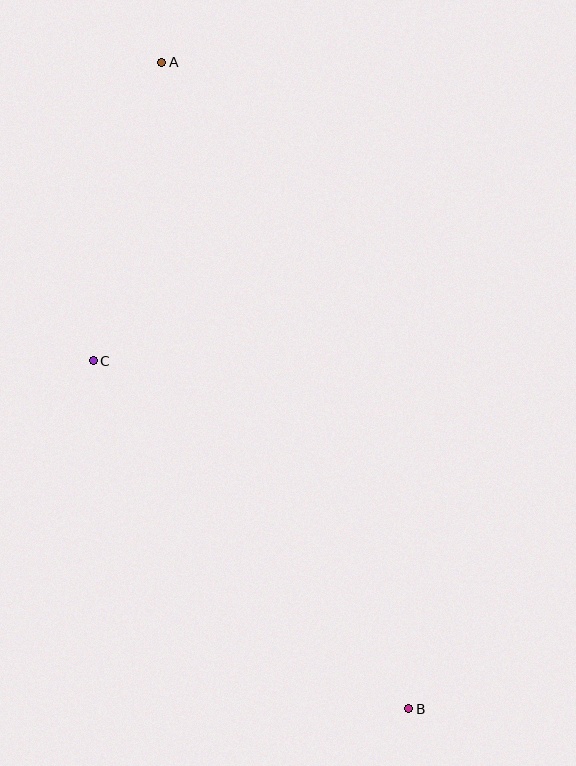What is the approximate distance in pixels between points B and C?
The distance between B and C is approximately 470 pixels.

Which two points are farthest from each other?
Points A and B are farthest from each other.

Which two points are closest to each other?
Points A and C are closest to each other.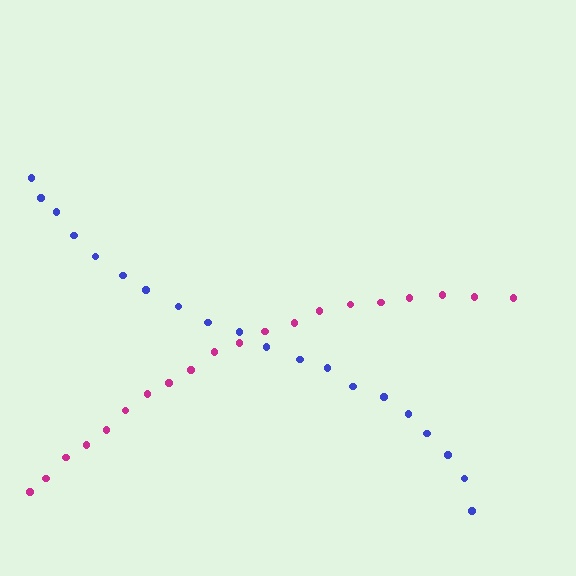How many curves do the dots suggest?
There are 2 distinct paths.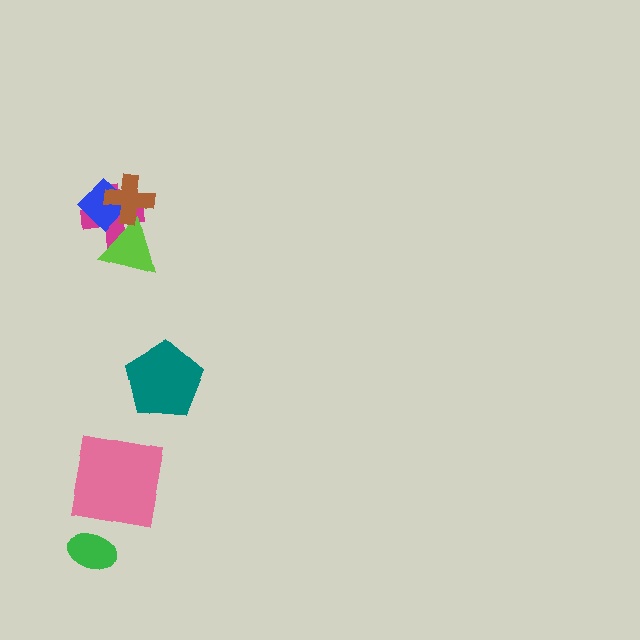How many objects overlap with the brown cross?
3 objects overlap with the brown cross.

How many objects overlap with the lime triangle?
3 objects overlap with the lime triangle.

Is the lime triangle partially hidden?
Yes, it is partially covered by another shape.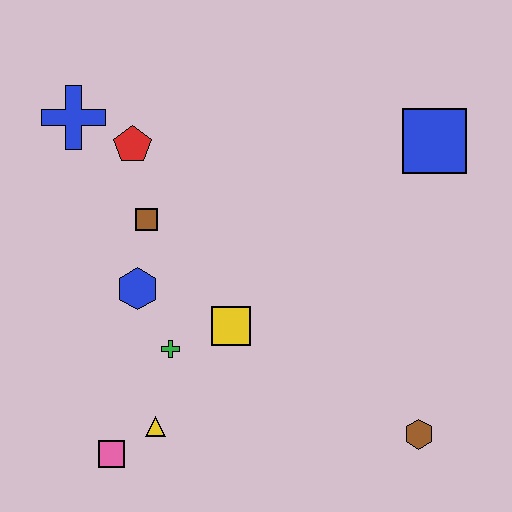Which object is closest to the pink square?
The yellow triangle is closest to the pink square.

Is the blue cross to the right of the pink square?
No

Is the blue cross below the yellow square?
No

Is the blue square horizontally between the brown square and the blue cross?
No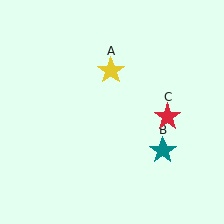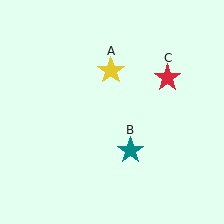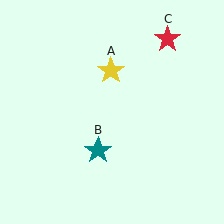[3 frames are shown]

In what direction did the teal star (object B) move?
The teal star (object B) moved left.